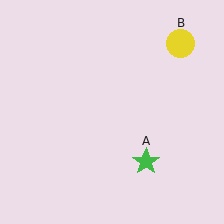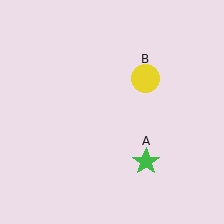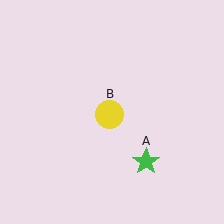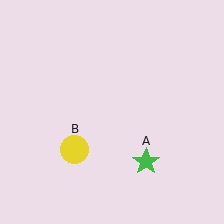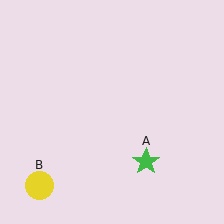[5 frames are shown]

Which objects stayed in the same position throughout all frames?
Green star (object A) remained stationary.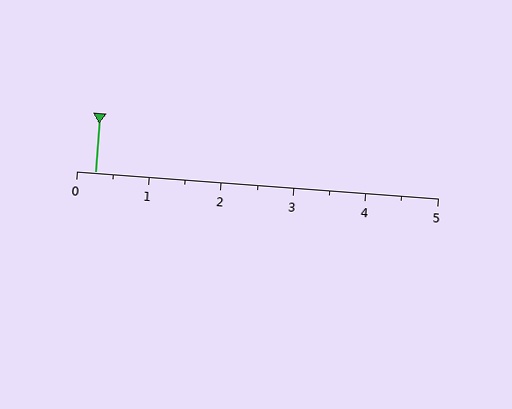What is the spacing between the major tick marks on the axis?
The major ticks are spaced 1 apart.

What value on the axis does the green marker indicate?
The marker indicates approximately 0.2.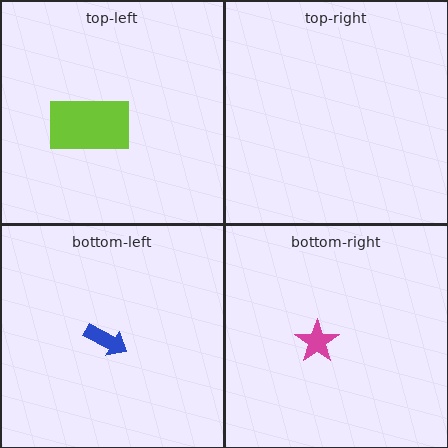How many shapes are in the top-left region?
1.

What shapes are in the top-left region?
The lime rectangle.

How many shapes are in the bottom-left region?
1.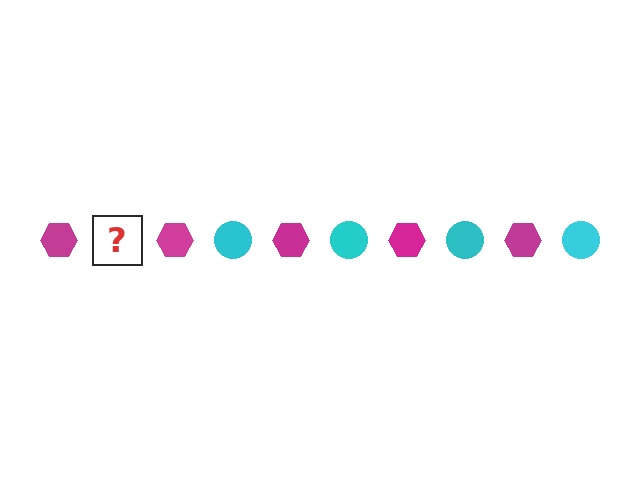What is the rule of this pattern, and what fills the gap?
The rule is that the pattern alternates between magenta hexagon and cyan circle. The gap should be filled with a cyan circle.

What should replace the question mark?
The question mark should be replaced with a cyan circle.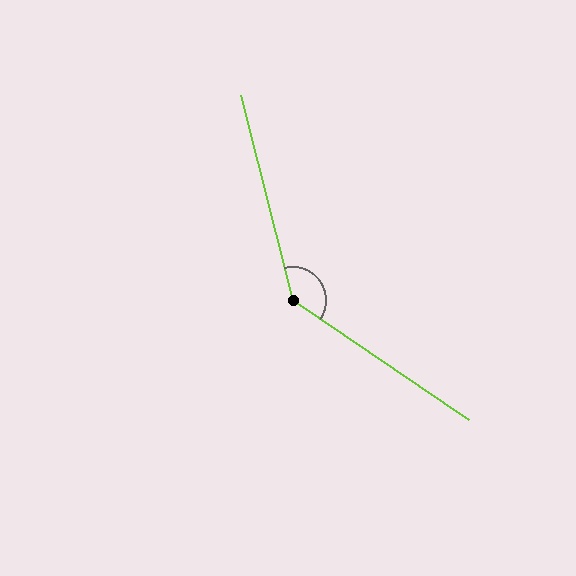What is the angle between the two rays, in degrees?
Approximately 138 degrees.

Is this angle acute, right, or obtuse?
It is obtuse.